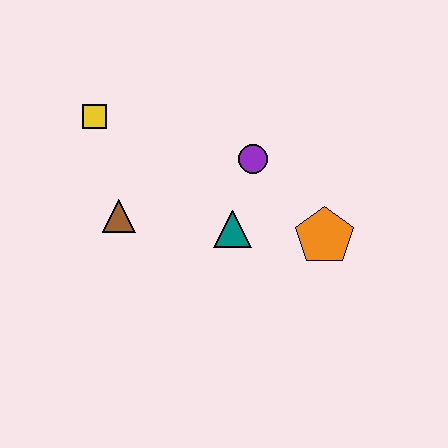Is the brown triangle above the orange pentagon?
Yes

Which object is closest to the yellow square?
The brown triangle is closest to the yellow square.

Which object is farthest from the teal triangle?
The yellow square is farthest from the teal triangle.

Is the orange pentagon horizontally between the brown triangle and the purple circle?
No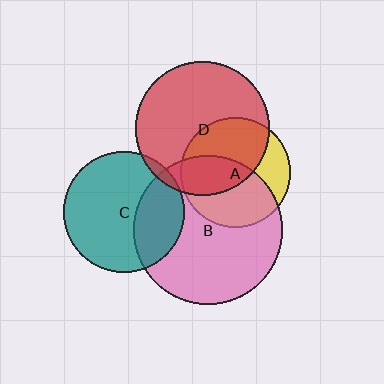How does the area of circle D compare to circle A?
Approximately 1.5 times.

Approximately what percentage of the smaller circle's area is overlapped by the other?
Approximately 55%.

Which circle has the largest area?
Circle B (pink).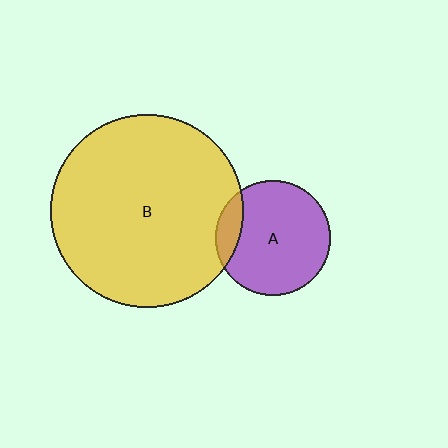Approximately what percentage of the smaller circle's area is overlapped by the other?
Approximately 15%.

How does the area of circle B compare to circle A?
Approximately 2.8 times.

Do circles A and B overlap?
Yes.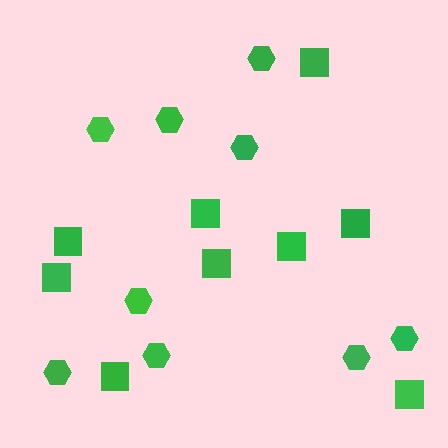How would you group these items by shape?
There are 2 groups: one group of hexagons (9) and one group of squares (9).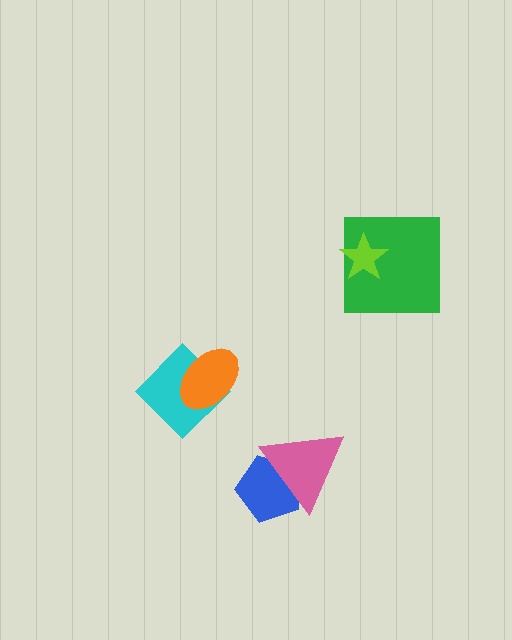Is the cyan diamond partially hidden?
Yes, it is partially covered by another shape.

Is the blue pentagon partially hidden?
Yes, it is partially covered by another shape.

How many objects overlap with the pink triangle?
1 object overlaps with the pink triangle.